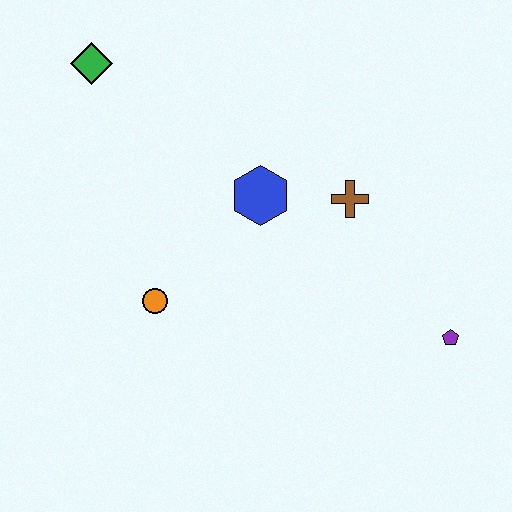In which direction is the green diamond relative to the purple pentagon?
The green diamond is to the left of the purple pentagon.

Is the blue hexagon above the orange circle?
Yes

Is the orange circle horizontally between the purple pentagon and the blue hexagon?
No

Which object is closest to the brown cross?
The blue hexagon is closest to the brown cross.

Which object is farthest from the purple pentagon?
The green diamond is farthest from the purple pentagon.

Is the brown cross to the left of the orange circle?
No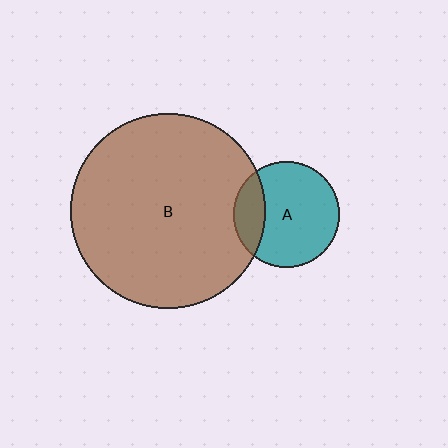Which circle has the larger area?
Circle B (brown).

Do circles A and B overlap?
Yes.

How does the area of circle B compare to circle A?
Approximately 3.4 times.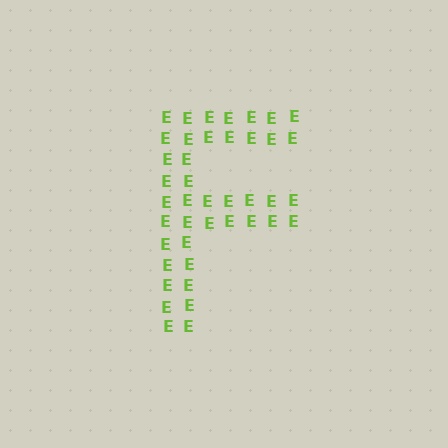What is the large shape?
The large shape is the letter F.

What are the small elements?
The small elements are letter E's.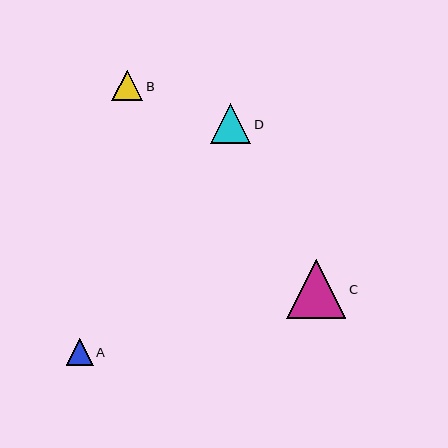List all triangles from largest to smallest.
From largest to smallest: C, D, B, A.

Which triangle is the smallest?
Triangle A is the smallest with a size of approximately 27 pixels.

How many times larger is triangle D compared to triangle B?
Triangle D is approximately 1.3 times the size of triangle B.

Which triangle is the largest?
Triangle C is the largest with a size of approximately 59 pixels.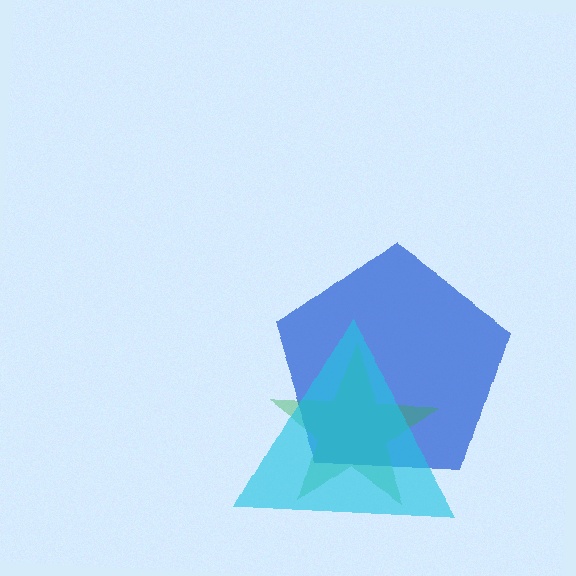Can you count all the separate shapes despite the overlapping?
Yes, there are 3 separate shapes.